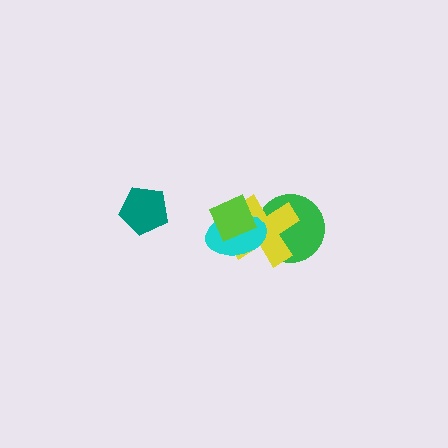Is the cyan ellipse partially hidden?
Yes, it is partially covered by another shape.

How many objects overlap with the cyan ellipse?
3 objects overlap with the cyan ellipse.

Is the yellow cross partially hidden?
Yes, it is partially covered by another shape.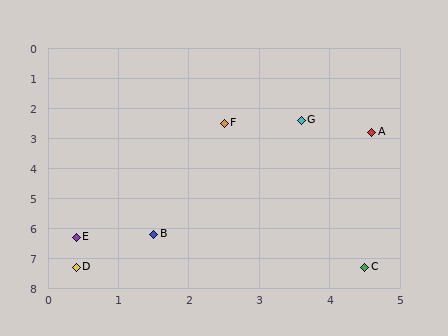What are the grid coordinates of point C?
Point C is at approximately (4.5, 7.3).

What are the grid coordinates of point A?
Point A is at approximately (4.6, 2.8).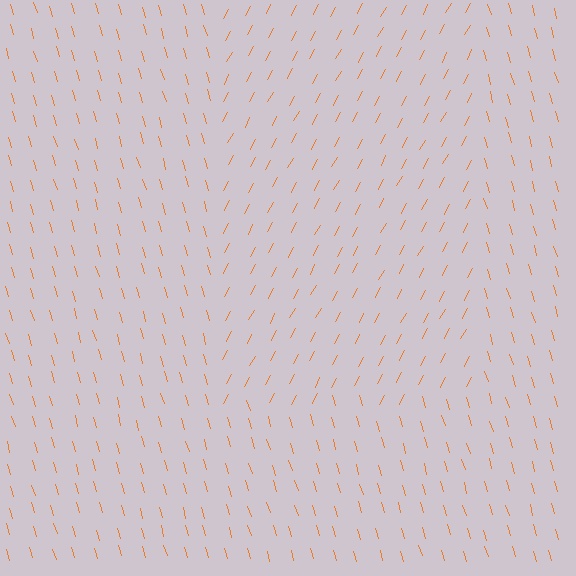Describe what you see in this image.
The image is filled with small orange line segments. A rectangle region in the image has lines oriented differently from the surrounding lines, creating a visible texture boundary.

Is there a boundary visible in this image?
Yes, there is a texture boundary formed by a change in line orientation.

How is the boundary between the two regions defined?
The boundary is defined purely by a change in line orientation (approximately 45 degrees difference). All lines are the same color and thickness.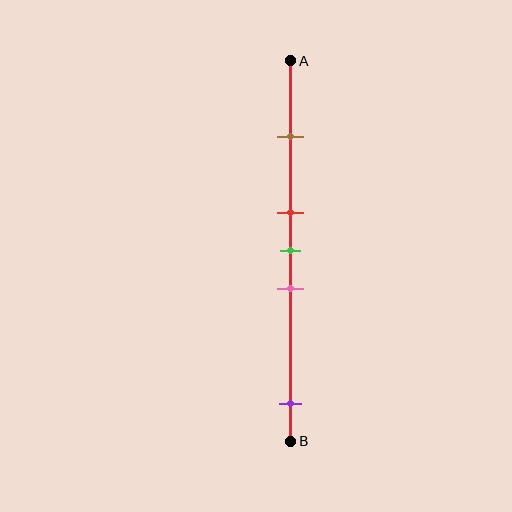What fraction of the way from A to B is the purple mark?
The purple mark is approximately 90% (0.9) of the way from A to B.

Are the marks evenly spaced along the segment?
No, the marks are not evenly spaced.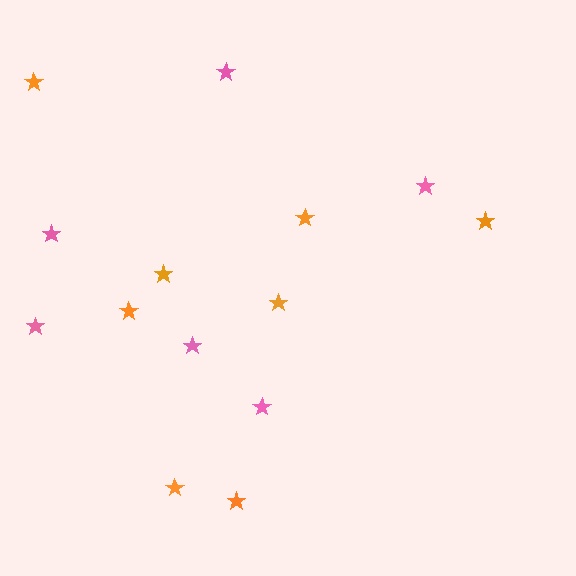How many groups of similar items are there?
There are 2 groups: one group of orange stars (8) and one group of pink stars (6).